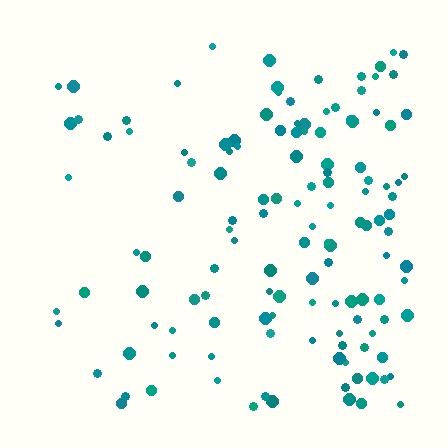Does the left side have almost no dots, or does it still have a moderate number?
Still a moderate number, just noticeably fewer than the right.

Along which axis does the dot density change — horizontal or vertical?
Horizontal.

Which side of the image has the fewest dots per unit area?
The left.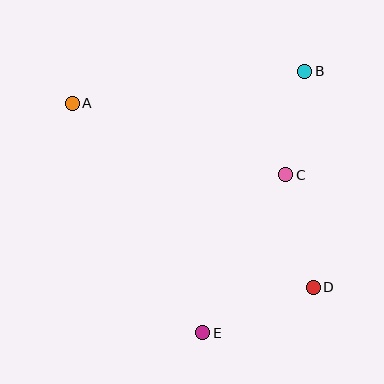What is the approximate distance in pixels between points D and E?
The distance between D and E is approximately 120 pixels.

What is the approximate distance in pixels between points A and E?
The distance between A and E is approximately 264 pixels.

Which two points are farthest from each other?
Points A and D are farthest from each other.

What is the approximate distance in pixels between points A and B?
The distance between A and B is approximately 235 pixels.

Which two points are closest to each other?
Points B and C are closest to each other.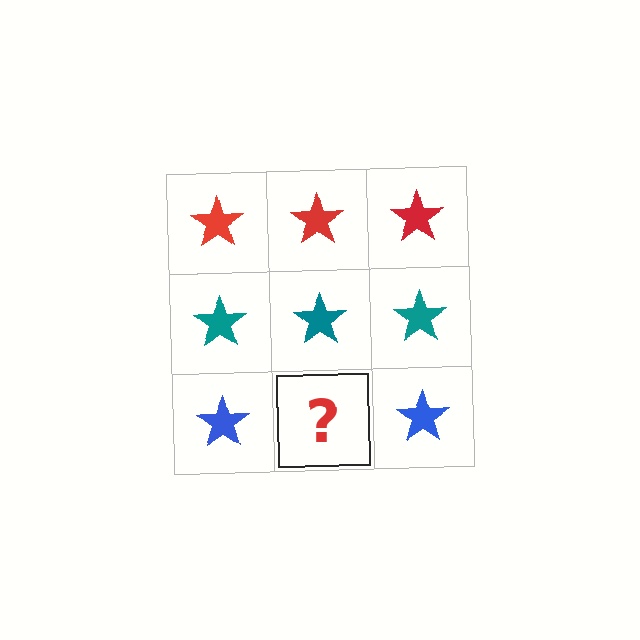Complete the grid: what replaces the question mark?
The question mark should be replaced with a blue star.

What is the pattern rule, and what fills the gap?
The rule is that each row has a consistent color. The gap should be filled with a blue star.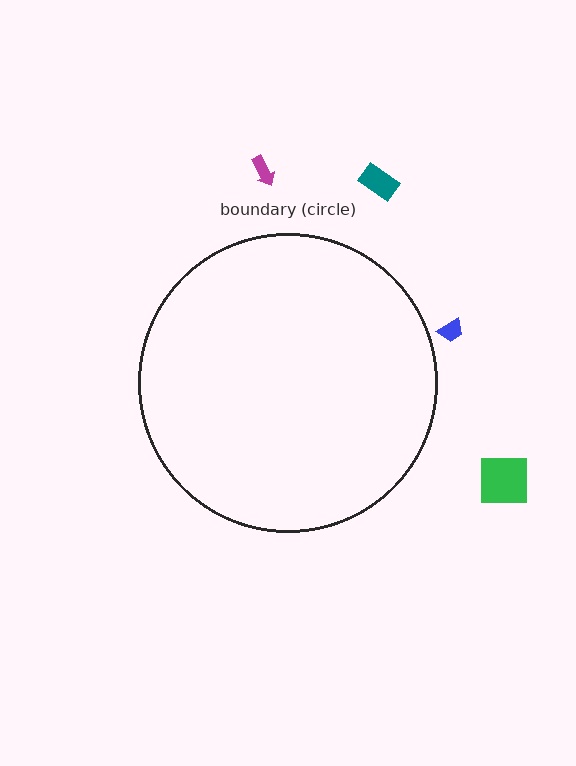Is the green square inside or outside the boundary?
Outside.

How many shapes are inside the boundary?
0 inside, 4 outside.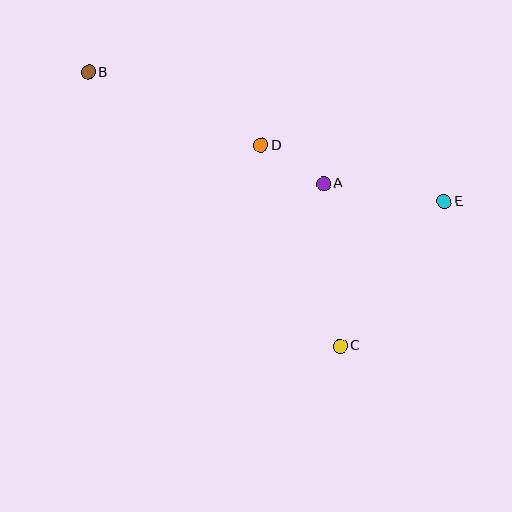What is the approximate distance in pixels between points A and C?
The distance between A and C is approximately 163 pixels.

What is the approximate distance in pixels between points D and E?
The distance between D and E is approximately 192 pixels.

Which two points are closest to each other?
Points A and D are closest to each other.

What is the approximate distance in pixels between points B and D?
The distance between B and D is approximately 187 pixels.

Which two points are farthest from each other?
Points B and E are farthest from each other.